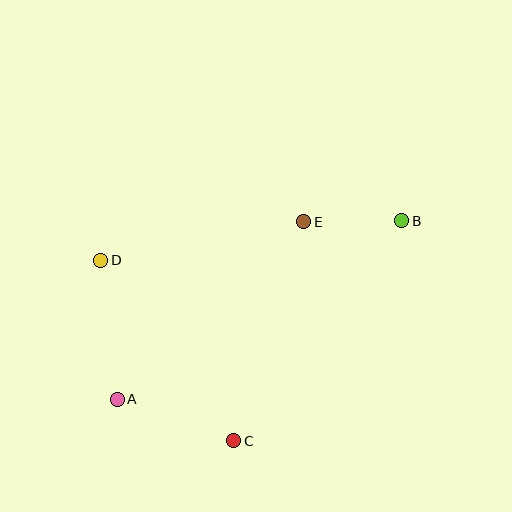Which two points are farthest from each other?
Points A and B are farthest from each other.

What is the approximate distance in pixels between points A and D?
The distance between A and D is approximately 140 pixels.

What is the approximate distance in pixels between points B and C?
The distance between B and C is approximately 277 pixels.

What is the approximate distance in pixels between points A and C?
The distance between A and C is approximately 124 pixels.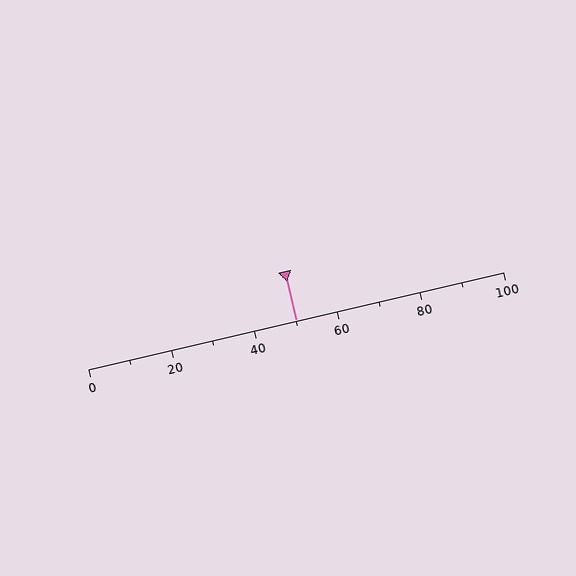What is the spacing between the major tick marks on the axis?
The major ticks are spaced 20 apart.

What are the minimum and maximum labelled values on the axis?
The axis runs from 0 to 100.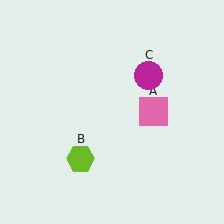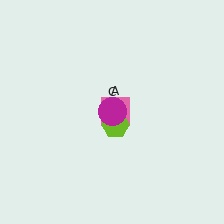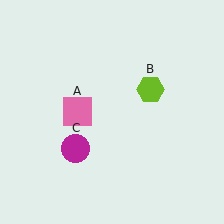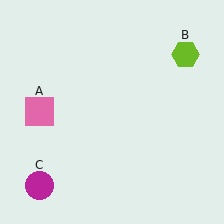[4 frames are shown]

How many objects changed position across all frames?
3 objects changed position: pink square (object A), lime hexagon (object B), magenta circle (object C).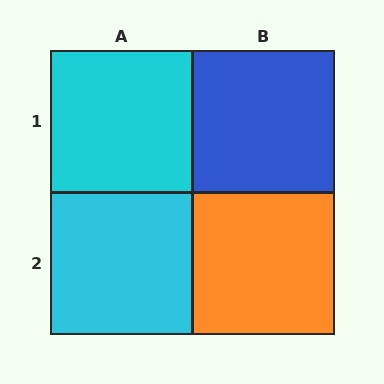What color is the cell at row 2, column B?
Orange.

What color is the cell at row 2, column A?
Cyan.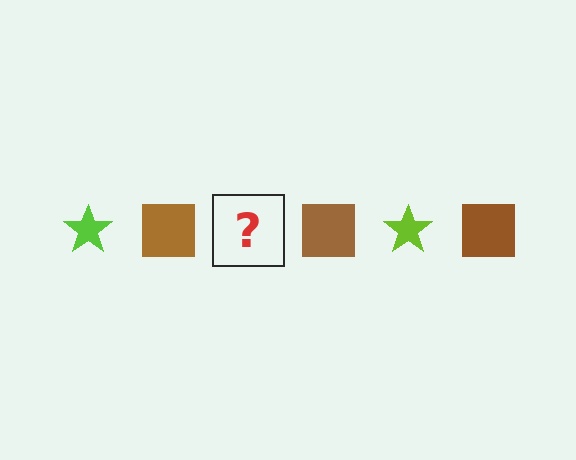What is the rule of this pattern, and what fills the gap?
The rule is that the pattern alternates between lime star and brown square. The gap should be filled with a lime star.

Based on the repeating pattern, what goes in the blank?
The blank should be a lime star.